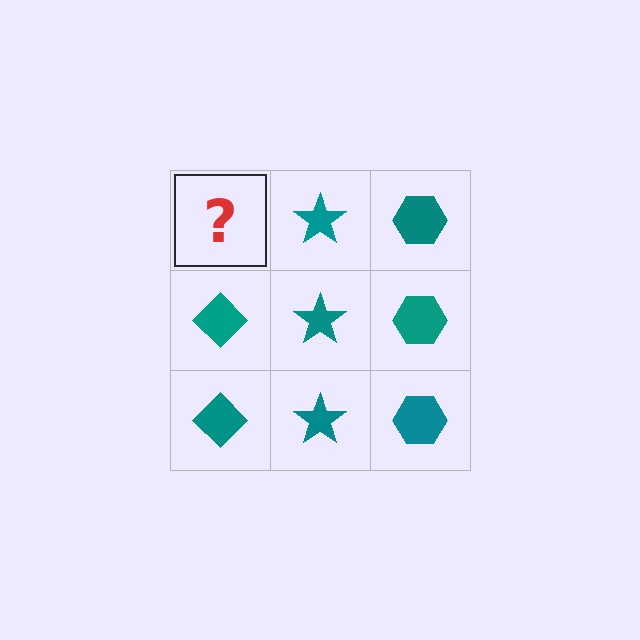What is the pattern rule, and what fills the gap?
The rule is that each column has a consistent shape. The gap should be filled with a teal diamond.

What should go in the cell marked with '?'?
The missing cell should contain a teal diamond.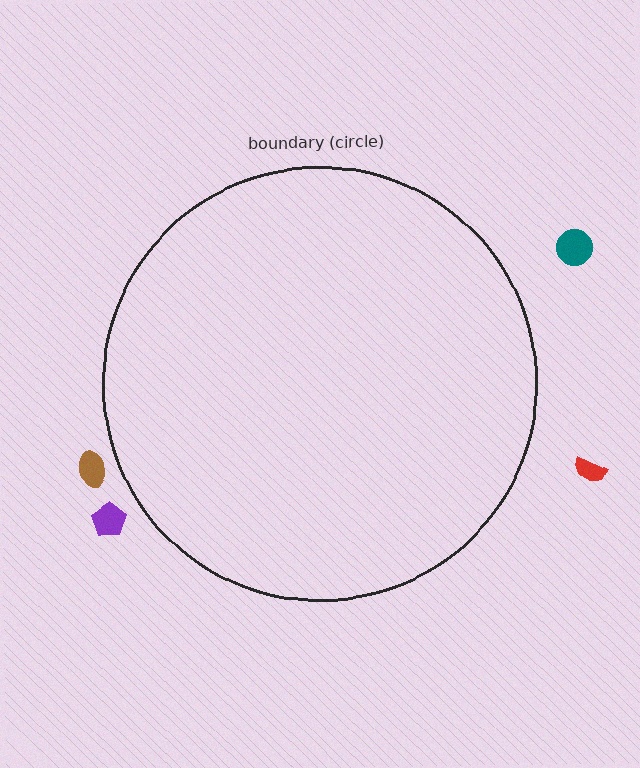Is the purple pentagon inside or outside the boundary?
Outside.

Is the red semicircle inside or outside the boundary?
Outside.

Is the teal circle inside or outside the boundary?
Outside.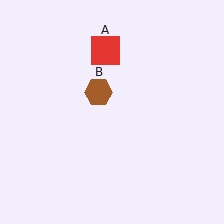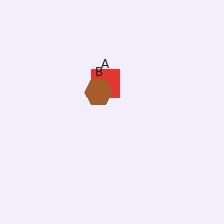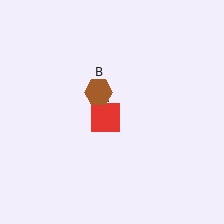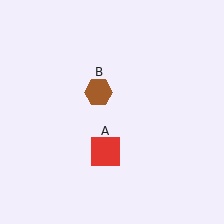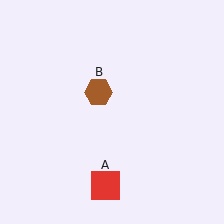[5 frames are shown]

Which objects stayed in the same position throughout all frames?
Brown hexagon (object B) remained stationary.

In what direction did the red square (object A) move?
The red square (object A) moved down.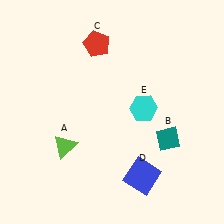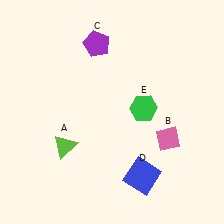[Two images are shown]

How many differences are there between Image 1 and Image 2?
There are 3 differences between the two images.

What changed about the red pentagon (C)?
In Image 1, C is red. In Image 2, it changed to purple.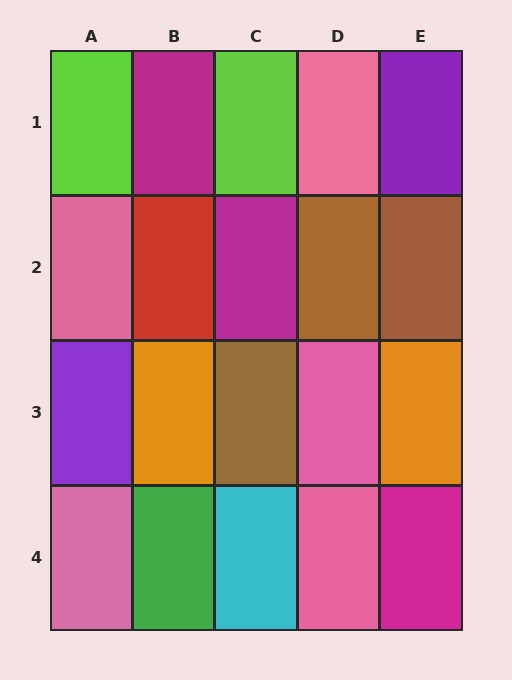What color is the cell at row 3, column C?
Brown.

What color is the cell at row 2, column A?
Pink.